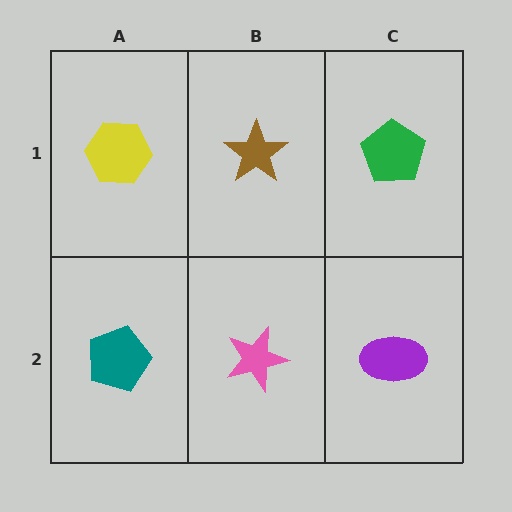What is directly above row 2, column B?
A brown star.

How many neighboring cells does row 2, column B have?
3.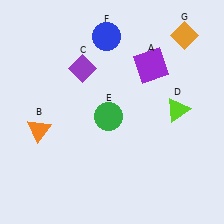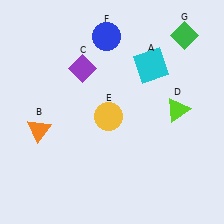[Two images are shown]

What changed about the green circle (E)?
In Image 1, E is green. In Image 2, it changed to yellow.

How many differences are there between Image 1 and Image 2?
There are 3 differences between the two images.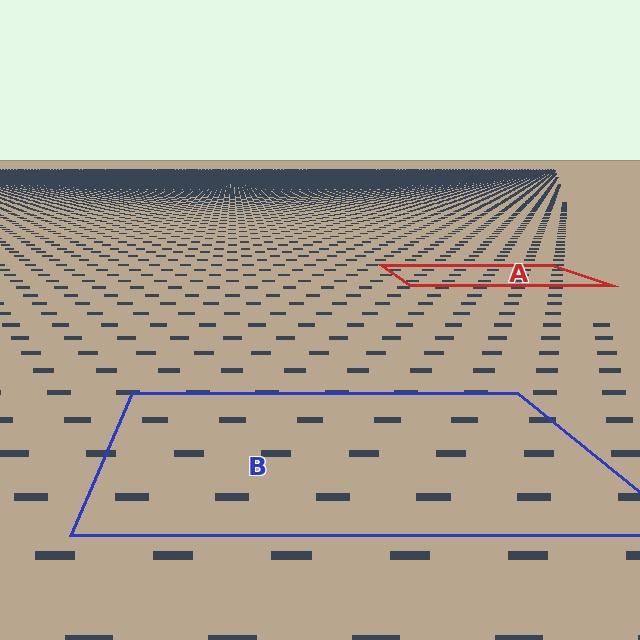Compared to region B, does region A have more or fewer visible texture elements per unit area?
Region A has more texture elements per unit area — they are packed more densely because it is farther away.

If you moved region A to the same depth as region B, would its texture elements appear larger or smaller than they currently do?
They would appear larger. At a closer depth, the same texture elements are projected at a bigger on-screen size.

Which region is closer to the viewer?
Region B is closer. The texture elements there are larger and more spread out.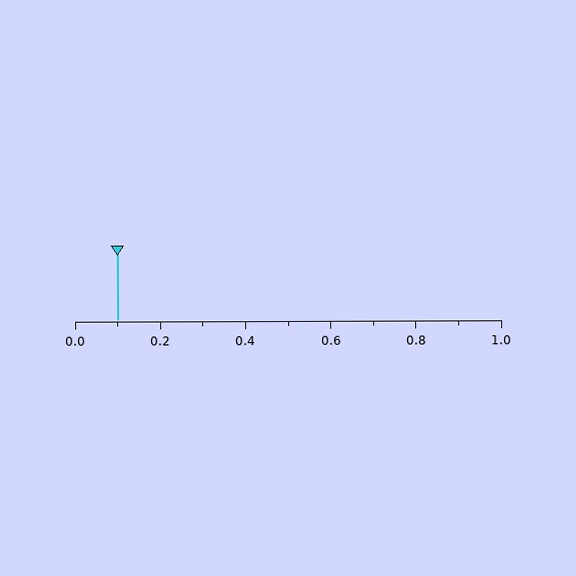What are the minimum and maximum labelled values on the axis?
The axis runs from 0.0 to 1.0.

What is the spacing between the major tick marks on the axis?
The major ticks are spaced 0.2 apart.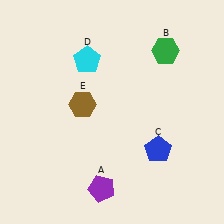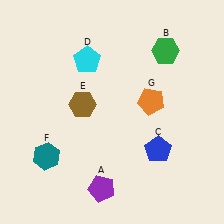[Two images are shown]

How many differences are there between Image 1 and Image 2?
There are 2 differences between the two images.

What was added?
A teal hexagon (F), an orange pentagon (G) were added in Image 2.